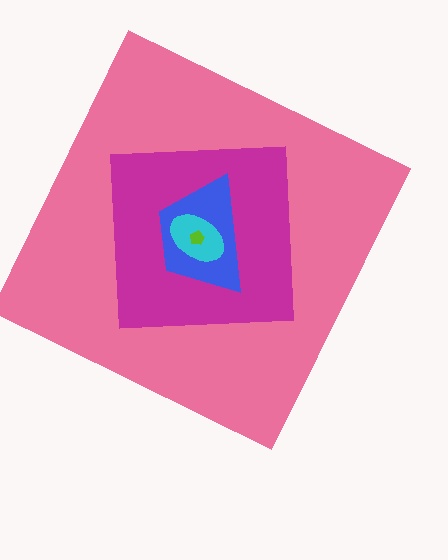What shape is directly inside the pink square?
The magenta square.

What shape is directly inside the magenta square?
The blue trapezoid.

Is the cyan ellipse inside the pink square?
Yes.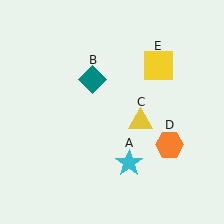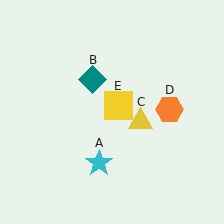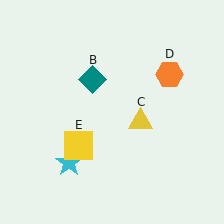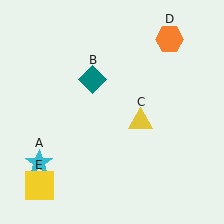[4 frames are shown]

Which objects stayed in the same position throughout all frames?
Teal diamond (object B) and yellow triangle (object C) remained stationary.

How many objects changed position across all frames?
3 objects changed position: cyan star (object A), orange hexagon (object D), yellow square (object E).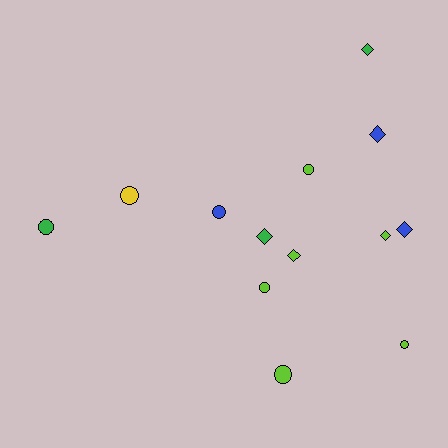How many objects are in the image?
There are 13 objects.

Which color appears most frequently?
Lime, with 6 objects.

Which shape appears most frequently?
Circle, with 7 objects.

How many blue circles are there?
There is 1 blue circle.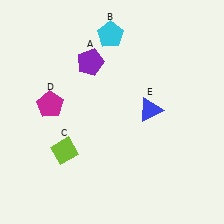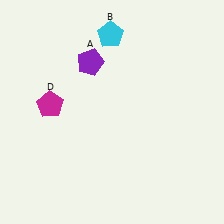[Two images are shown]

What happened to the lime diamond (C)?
The lime diamond (C) was removed in Image 2. It was in the bottom-left area of Image 1.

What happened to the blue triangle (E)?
The blue triangle (E) was removed in Image 2. It was in the top-right area of Image 1.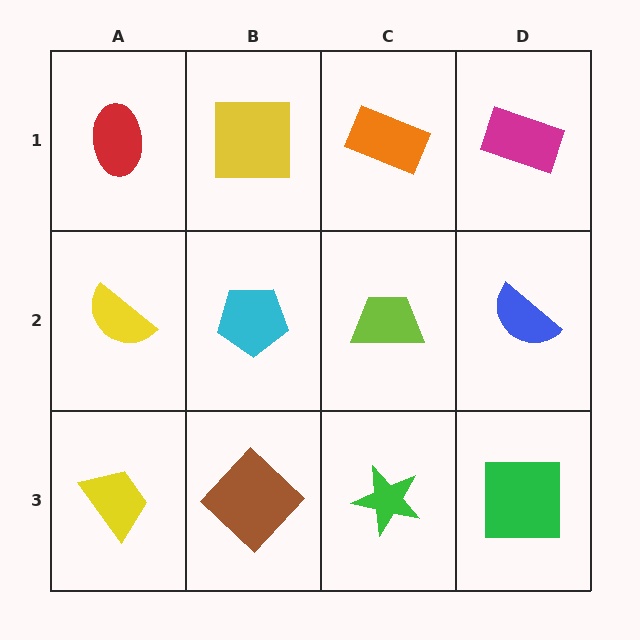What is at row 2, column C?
A lime trapezoid.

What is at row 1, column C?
An orange rectangle.